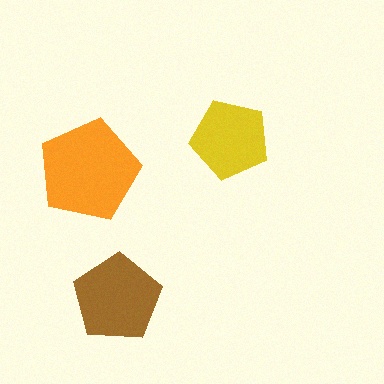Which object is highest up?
The yellow pentagon is topmost.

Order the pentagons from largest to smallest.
the orange one, the brown one, the yellow one.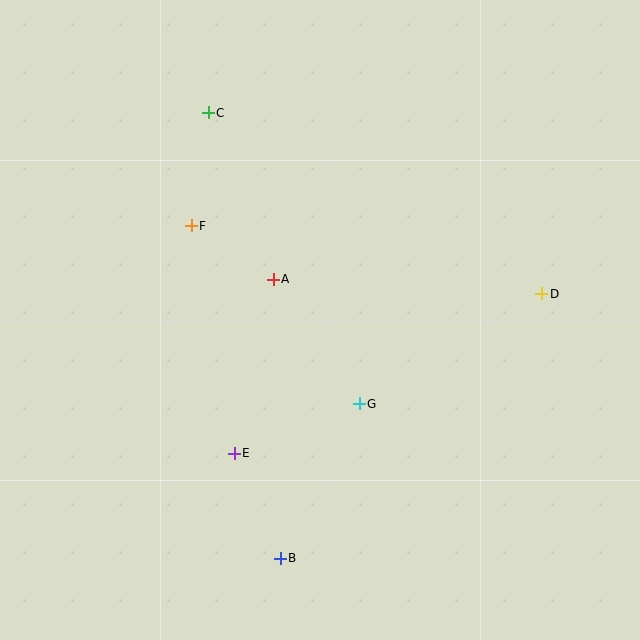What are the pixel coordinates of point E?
Point E is at (234, 453).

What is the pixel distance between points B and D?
The distance between B and D is 372 pixels.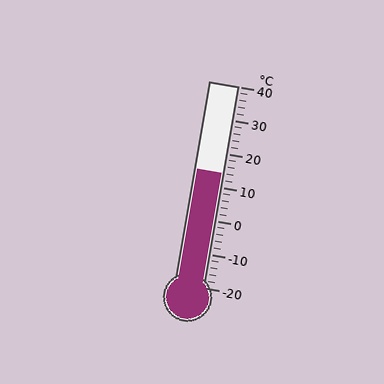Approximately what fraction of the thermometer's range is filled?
The thermometer is filled to approximately 55% of its range.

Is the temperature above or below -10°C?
The temperature is above -10°C.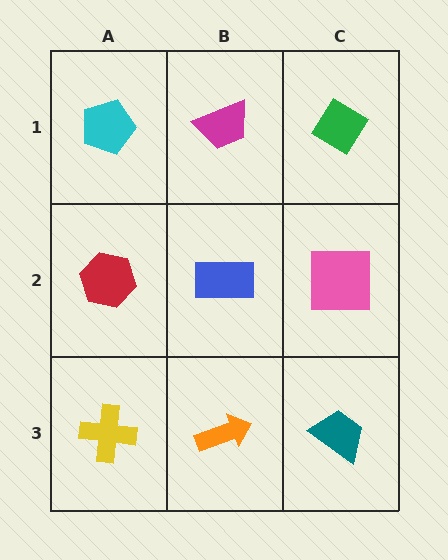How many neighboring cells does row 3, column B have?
3.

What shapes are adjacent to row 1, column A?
A red hexagon (row 2, column A), a magenta trapezoid (row 1, column B).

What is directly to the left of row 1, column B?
A cyan pentagon.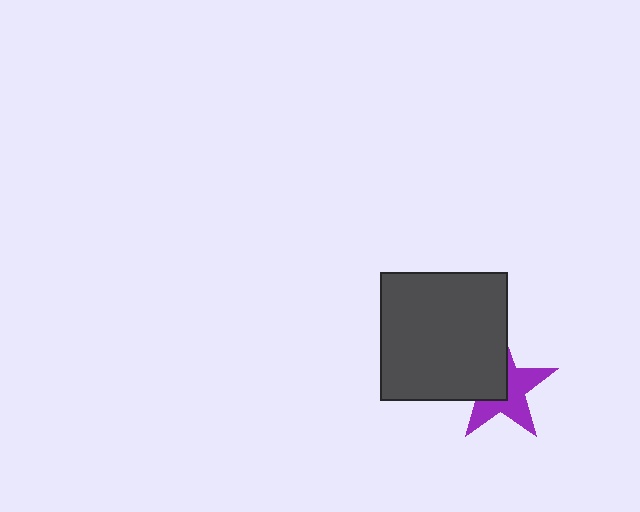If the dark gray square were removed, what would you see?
You would see the complete purple star.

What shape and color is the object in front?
The object in front is a dark gray square.